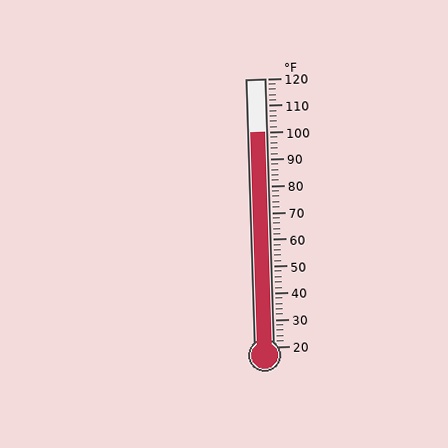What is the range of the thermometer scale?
The thermometer scale ranges from 20°F to 120°F.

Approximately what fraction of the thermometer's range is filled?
The thermometer is filled to approximately 80% of its range.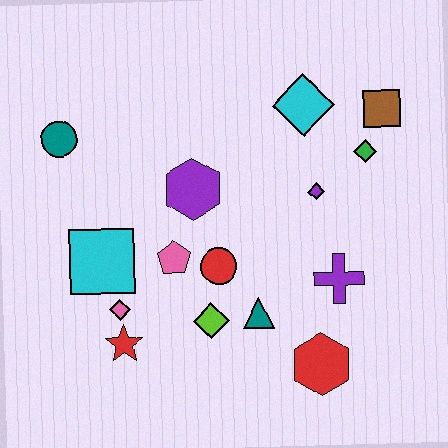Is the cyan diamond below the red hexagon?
No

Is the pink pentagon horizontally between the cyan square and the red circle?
Yes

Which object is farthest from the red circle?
The brown square is farthest from the red circle.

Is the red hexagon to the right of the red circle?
Yes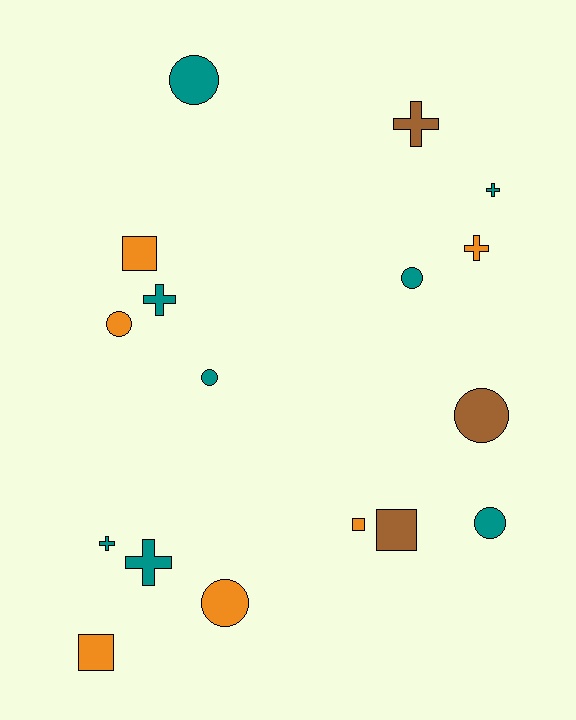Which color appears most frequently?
Teal, with 8 objects.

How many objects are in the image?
There are 17 objects.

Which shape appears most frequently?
Circle, with 7 objects.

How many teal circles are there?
There are 4 teal circles.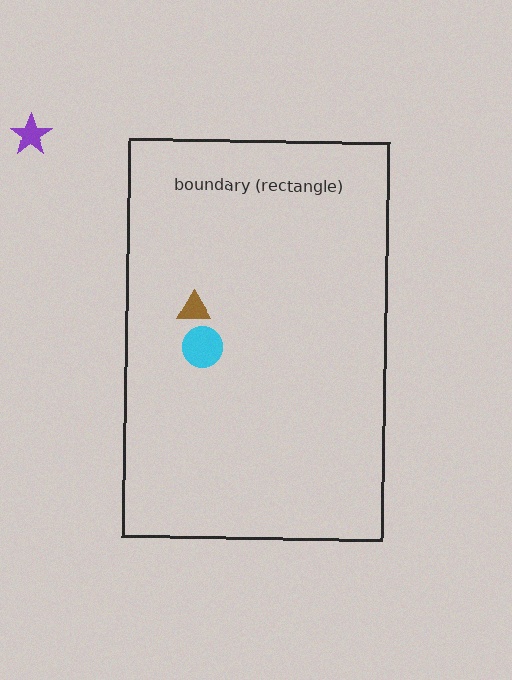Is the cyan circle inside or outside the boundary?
Inside.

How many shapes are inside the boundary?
2 inside, 1 outside.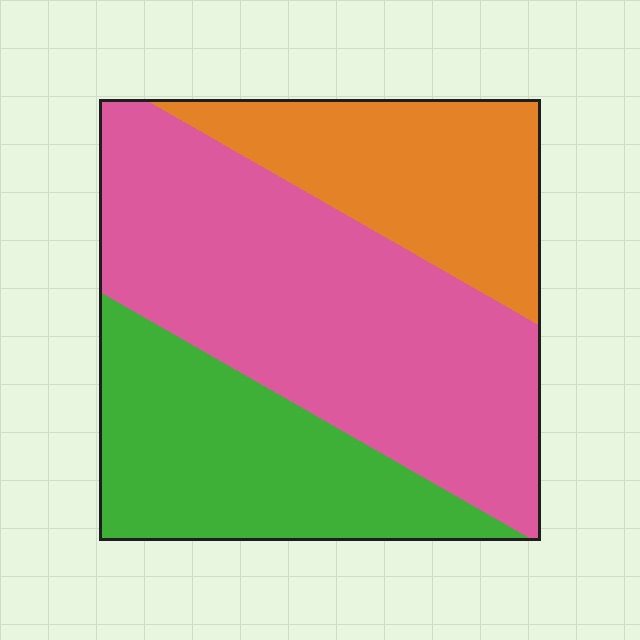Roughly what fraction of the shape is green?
Green covers around 30% of the shape.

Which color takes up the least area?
Orange, at roughly 25%.